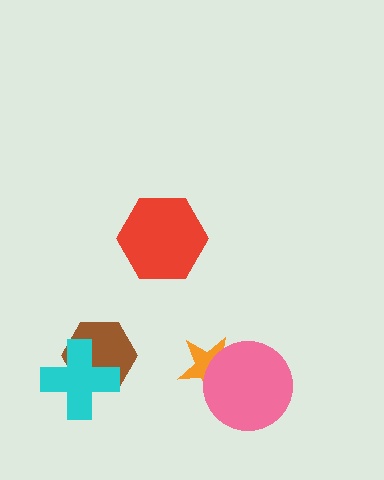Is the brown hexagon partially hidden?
Yes, it is partially covered by another shape.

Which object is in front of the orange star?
The pink circle is in front of the orange star.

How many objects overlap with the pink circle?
1 object overlaps with the pink circle.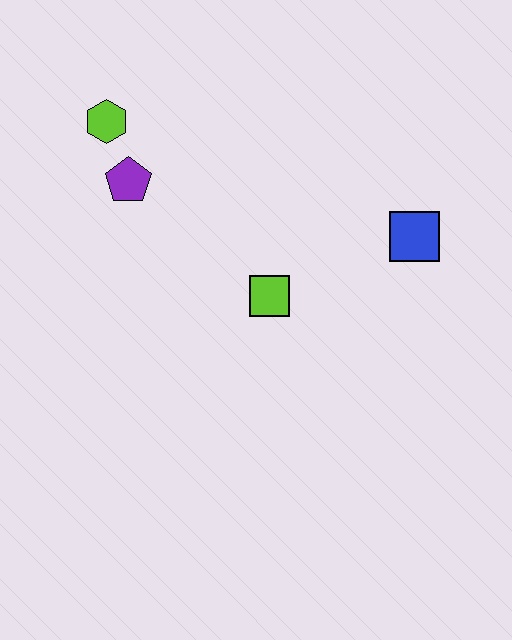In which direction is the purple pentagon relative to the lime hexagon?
The purple pentagon is below the lime hexagon.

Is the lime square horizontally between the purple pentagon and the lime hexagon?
No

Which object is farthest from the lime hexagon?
The blue square is farthest from the lime hexagon.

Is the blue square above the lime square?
Yes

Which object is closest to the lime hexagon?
The purple pentagon is closest to the lime hexagon.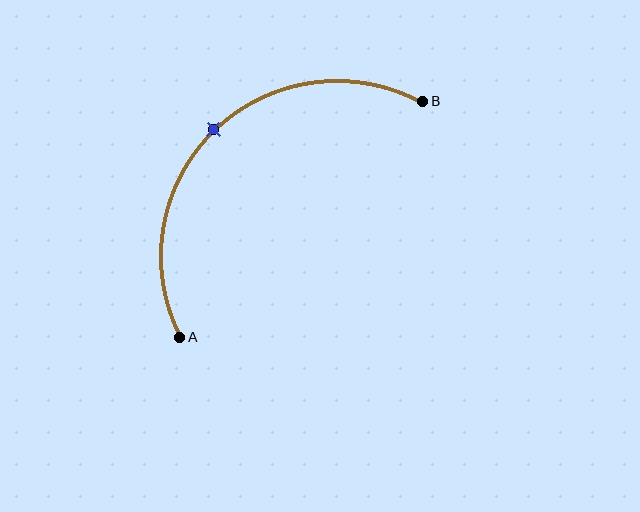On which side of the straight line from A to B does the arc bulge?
The arc bulges above and to the left of the straight line connecting A and B.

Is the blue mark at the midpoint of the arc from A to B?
Yes. The blue mark lies on the arc at equal arc-length from both A and B — it is the arc midpoint.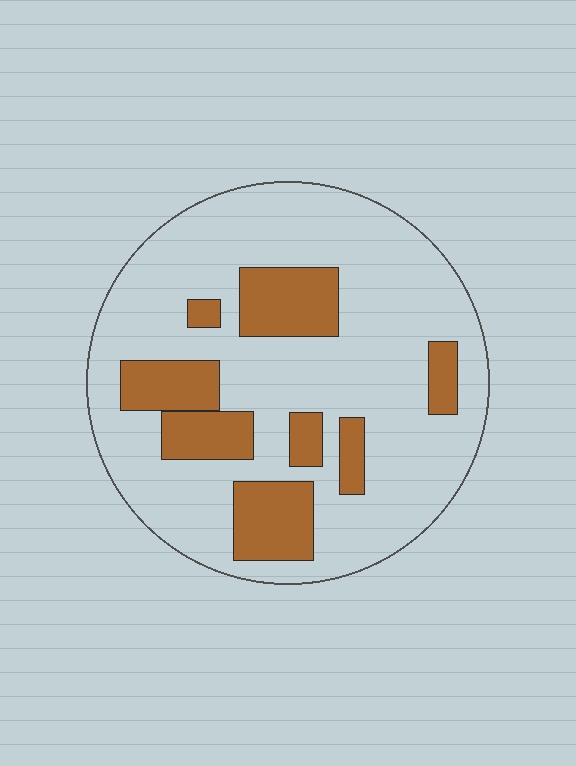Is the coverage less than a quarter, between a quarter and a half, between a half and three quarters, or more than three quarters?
Less than a quarter.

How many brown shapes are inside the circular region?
8.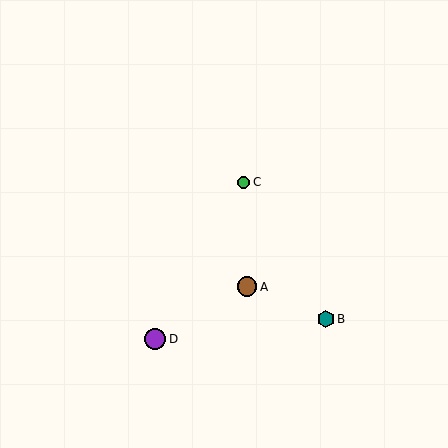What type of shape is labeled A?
Shape A is a brown circle.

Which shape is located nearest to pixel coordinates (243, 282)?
The brown circle (labeled A) at (247, 287) is nearest to that location.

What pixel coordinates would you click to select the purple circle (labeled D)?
Click at (155, 339) to select the purple circle D.